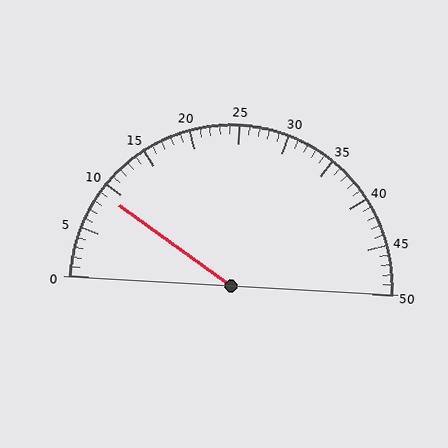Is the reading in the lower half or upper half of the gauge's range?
The reading is in the lower half of the range (0 to 50).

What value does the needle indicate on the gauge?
The needle indicates approximately 9.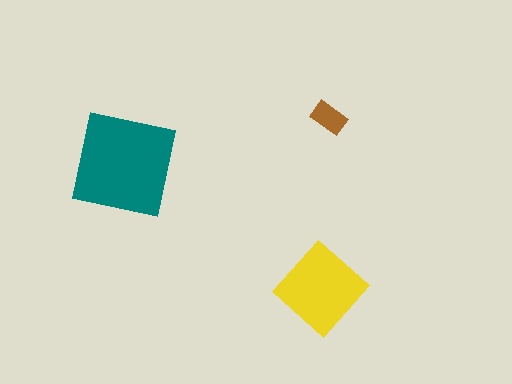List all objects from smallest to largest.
The brown rectangle, the yellow diamond, the teal square.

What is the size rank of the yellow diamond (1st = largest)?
2nd.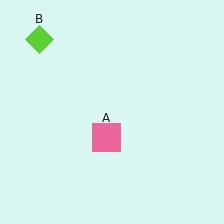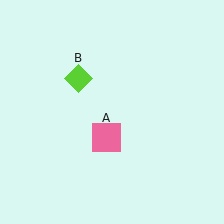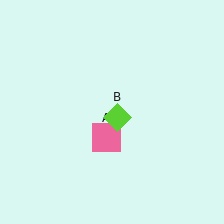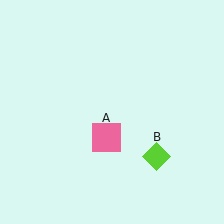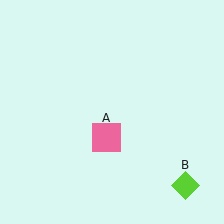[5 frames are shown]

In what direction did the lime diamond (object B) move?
The lime diamond (object B) moved down and to the right.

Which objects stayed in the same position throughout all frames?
Pink square (object A) remained stationary.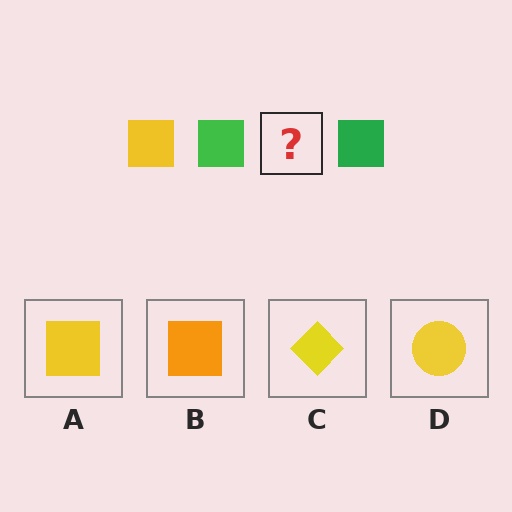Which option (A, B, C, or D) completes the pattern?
A.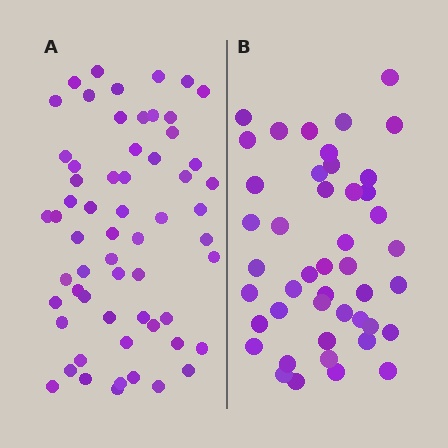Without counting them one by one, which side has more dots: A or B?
Region A (the left region) has more dots.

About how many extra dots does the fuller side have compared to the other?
Region A has approximately 15 more dots than region B.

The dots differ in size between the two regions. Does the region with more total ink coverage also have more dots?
No. Region B has more total ink coverage because its dots are larger, but region A actually contains more individual dots. Total area can be misleading — the number of items is what matters here.